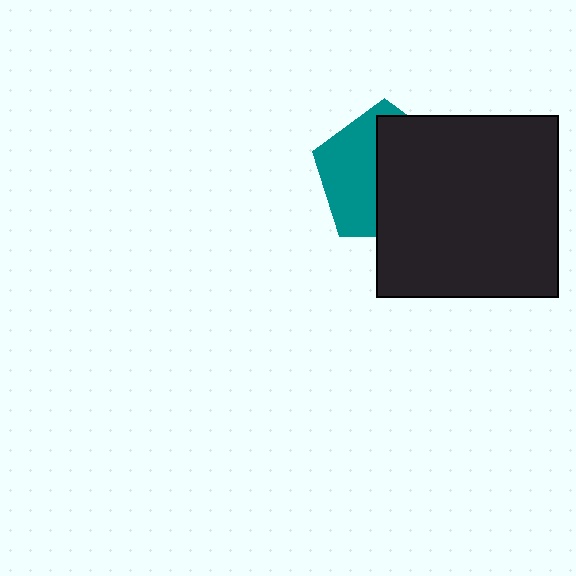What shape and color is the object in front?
The object in front is a black square.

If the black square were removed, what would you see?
You would see the complete teal pentagon.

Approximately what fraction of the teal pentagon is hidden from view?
Roughly 56% of the teal pentagon is hidden behind the black square.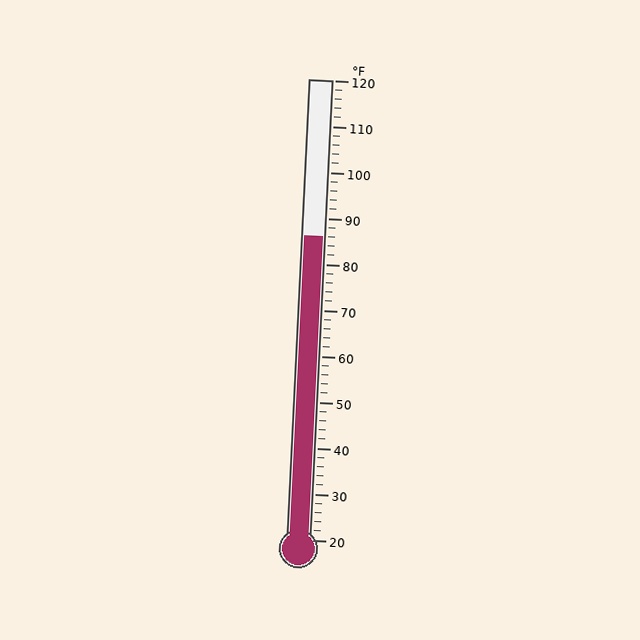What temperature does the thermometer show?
The thermometer shows approximately 86°F.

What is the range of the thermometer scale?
The thermometer scale ranges from 20°F to 120°F.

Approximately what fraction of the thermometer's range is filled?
The thermometer is filled to approximately 65% of its range.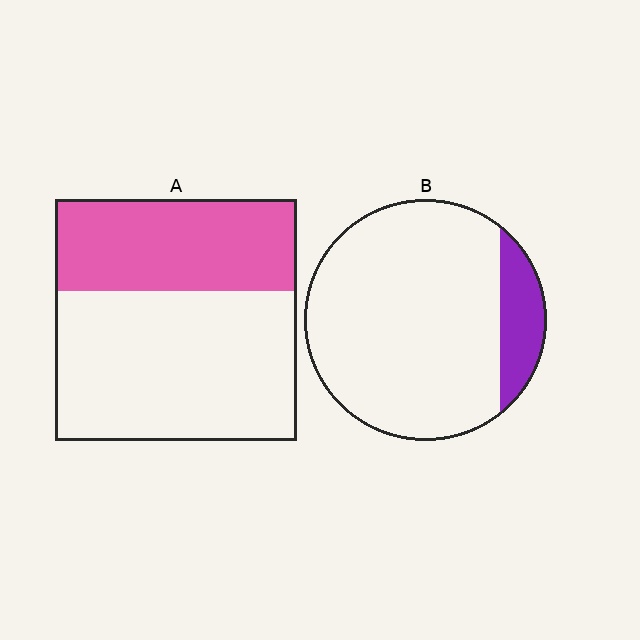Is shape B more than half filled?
No.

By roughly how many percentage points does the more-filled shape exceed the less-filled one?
By roughly 25 percentage points (A over B).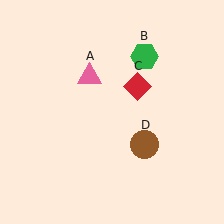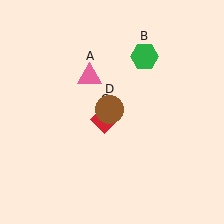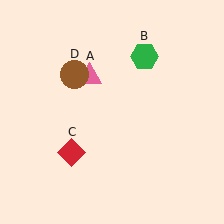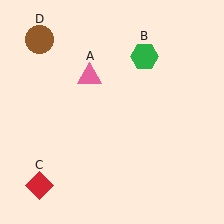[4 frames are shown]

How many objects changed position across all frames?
2 objects changed position: red diamond (object C), brown circle (object D).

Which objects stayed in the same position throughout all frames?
Pink triangle (object A) and green hexagon (object B) remained stationary.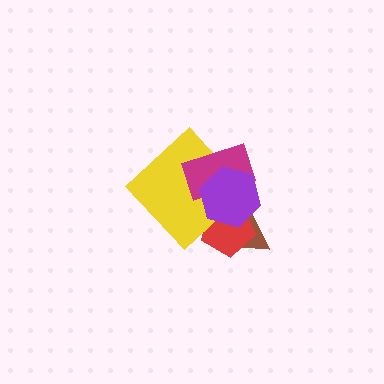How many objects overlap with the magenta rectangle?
2 objects overlap with the magenta rectangle.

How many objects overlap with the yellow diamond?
3 objects overlap with the yellow diamond.